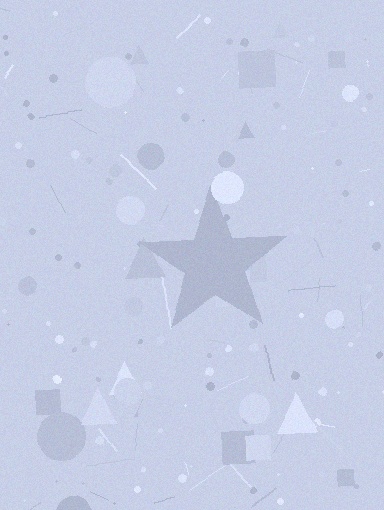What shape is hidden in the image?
A star is hidden in the image.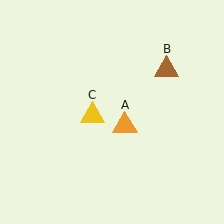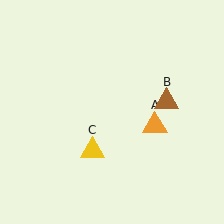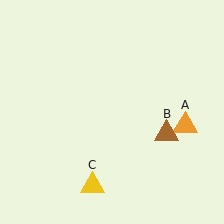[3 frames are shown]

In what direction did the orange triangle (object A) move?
The orange triangle (object A) moved right.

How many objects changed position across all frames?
3 objects changed position: orange triangle (object A), brown triangle (object B), yellow triangle (object C).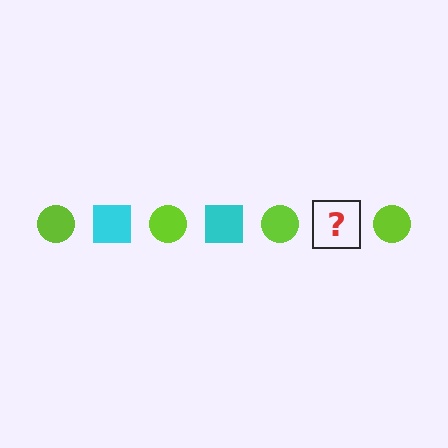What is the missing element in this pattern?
The missing element is a cyan square.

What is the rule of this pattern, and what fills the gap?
The rule is that the pattern alternates between lime circle and cyan square. The gap should be filled with a cyan square.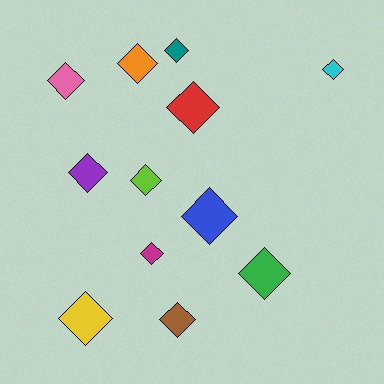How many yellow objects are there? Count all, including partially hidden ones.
There is 1 yellow object.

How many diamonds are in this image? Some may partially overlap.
There are 12 diamonds.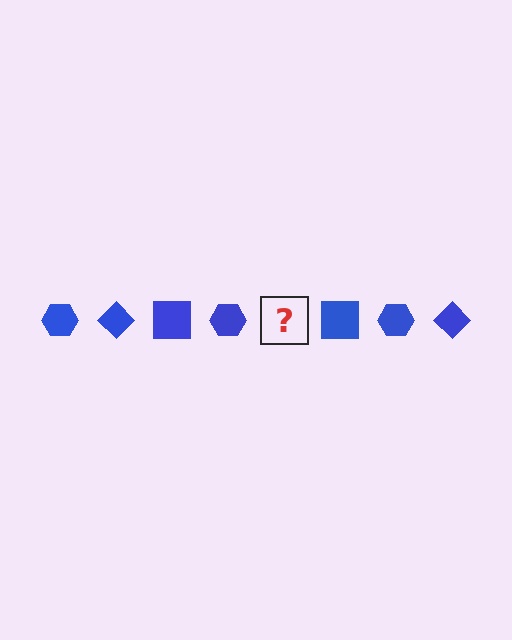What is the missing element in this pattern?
The missing element is a blue diamond.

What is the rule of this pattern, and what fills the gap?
The rule is that the pattern cycles through hexagon, diamond, square shapes in blue. The gap should be filled with a blue diamond.